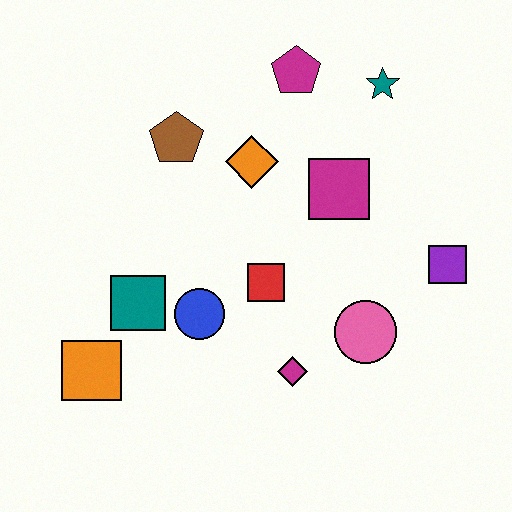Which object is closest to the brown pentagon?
The orange diamond is closest to the brown pentagon.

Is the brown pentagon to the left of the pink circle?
Yes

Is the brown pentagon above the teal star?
No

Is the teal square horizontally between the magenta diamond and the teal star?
No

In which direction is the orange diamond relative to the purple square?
The orange diamond is to the left of the purple square.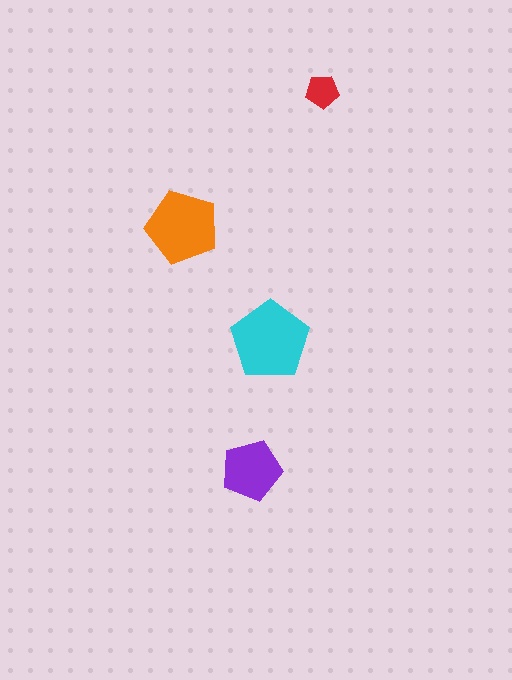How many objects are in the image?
There are 4 objects in the image.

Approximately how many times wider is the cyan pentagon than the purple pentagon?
About 1.5 times wider.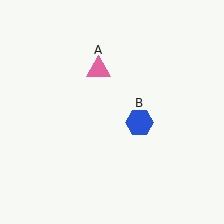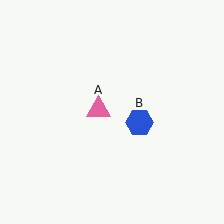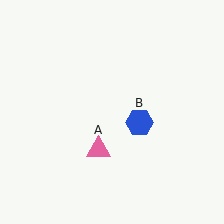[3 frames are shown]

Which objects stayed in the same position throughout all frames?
Blue hexagon (object B) remained stationary.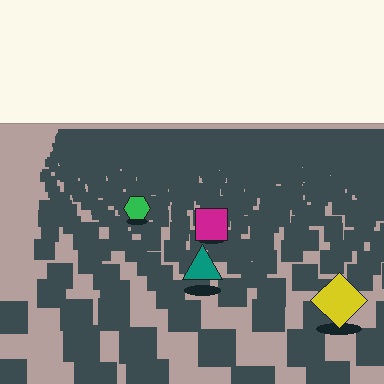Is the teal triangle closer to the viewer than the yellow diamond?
No. The yellow diamond is closer — you can tell from the texture gradient: the ground texture is coarser near it.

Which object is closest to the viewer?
The yellow diamond is closest. The texture marks near it are larger and more spread out.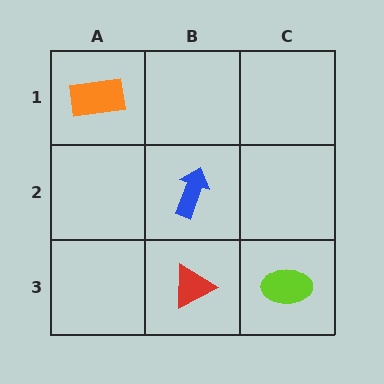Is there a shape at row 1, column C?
No, that cell is empty.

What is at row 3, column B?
A red triangle.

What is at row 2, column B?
A blue arrow.